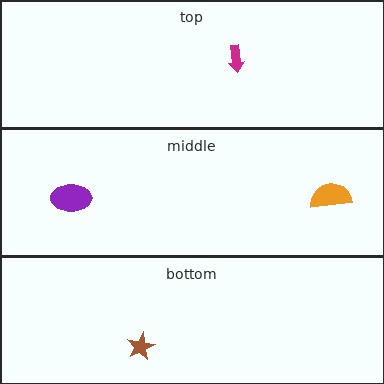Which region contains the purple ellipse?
The middle region.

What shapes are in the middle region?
The purple ellipse, the orange semicircle.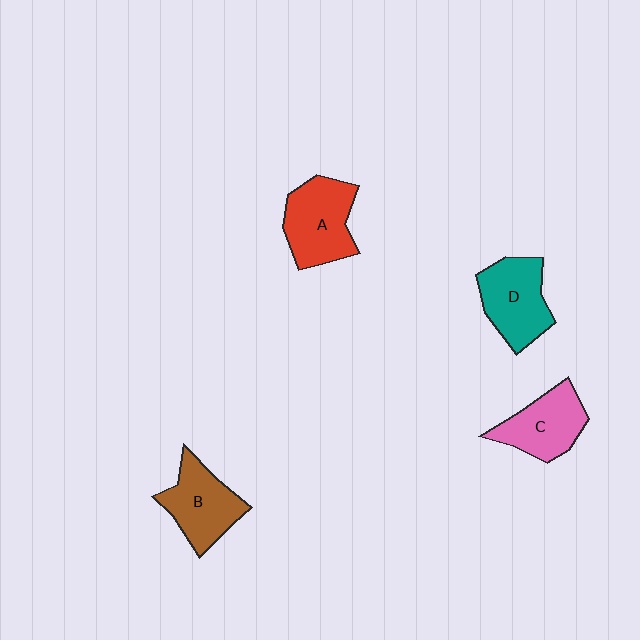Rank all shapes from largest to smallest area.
From largest to smallest: A (red), D (teal), B (brown), C (pink).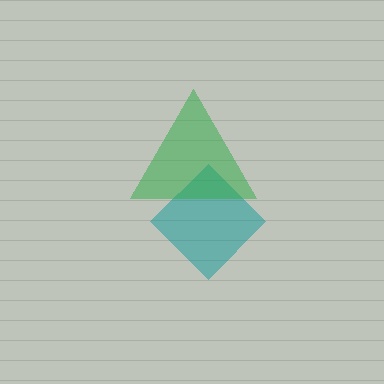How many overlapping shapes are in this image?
There are 2 overlapping shapes in the image.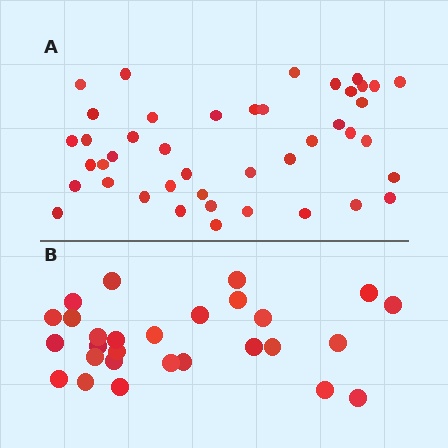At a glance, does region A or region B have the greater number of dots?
Region A (the top region) has more dots.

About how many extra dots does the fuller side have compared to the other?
Region A has approximately 15 more dots than region B.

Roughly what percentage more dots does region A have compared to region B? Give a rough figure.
About 55% more.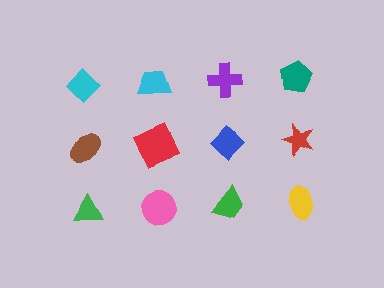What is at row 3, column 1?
A green triangle.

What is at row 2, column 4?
A red star.